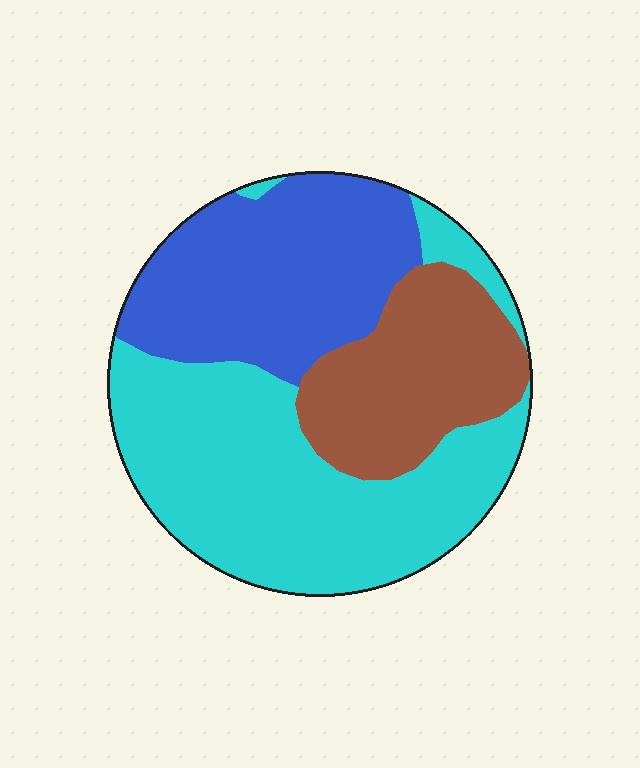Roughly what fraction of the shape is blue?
Blue takes up between a sixth and a third of the shape.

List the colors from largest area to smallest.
From largest to smallest: cyan, blue, brown.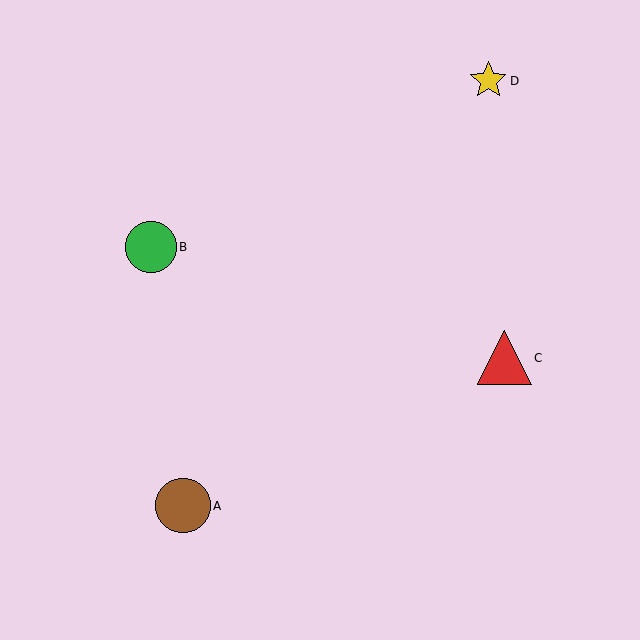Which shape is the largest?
The brown circle (labeled A) is the largest.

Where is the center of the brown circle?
The center of the brown circle is at (183, 506).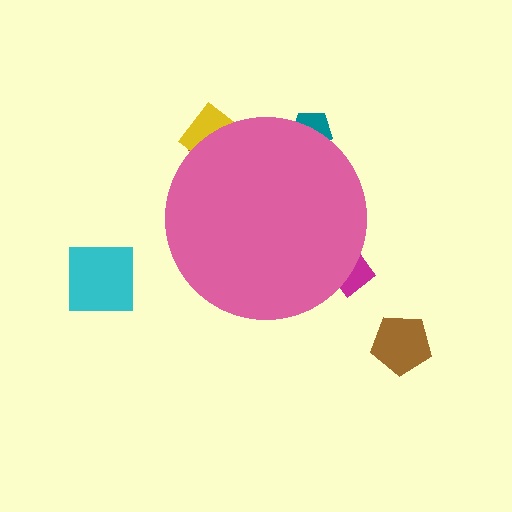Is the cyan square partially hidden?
No, the cyan square is fully visible.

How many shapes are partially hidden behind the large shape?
4 shapes are partially hidden.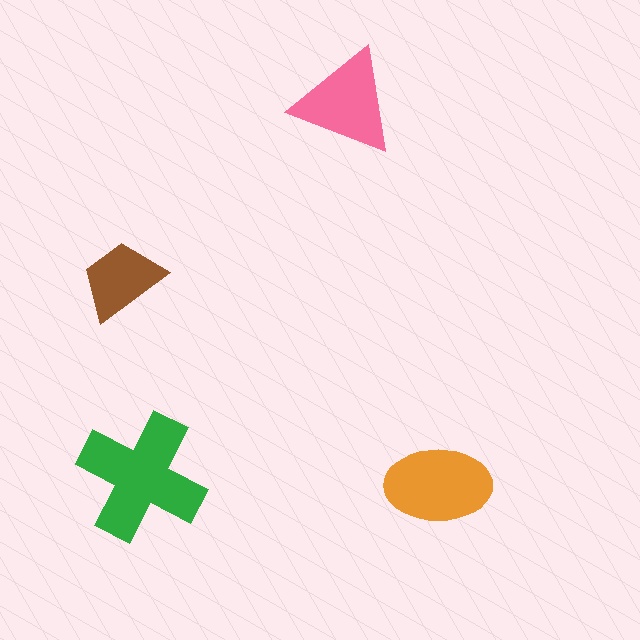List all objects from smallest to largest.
The brown trapezoid, the pink triangle, the orange ellipse, the green cross.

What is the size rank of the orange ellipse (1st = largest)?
2nd.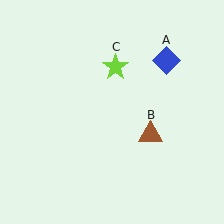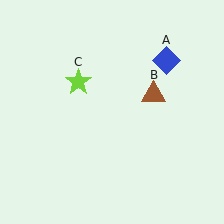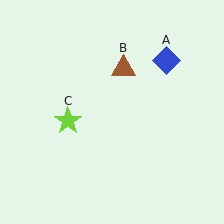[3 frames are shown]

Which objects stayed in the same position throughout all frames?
Blue diamond (object A) remained stationary.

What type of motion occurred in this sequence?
The brown triangle (object B), lime star (object C) rotated counterclockwise around the center of the scene.